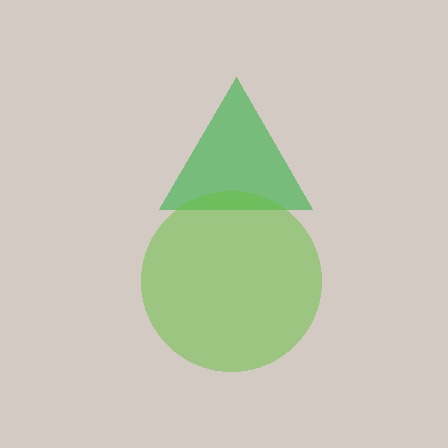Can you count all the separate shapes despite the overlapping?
Yes, there are 2 separate shapes.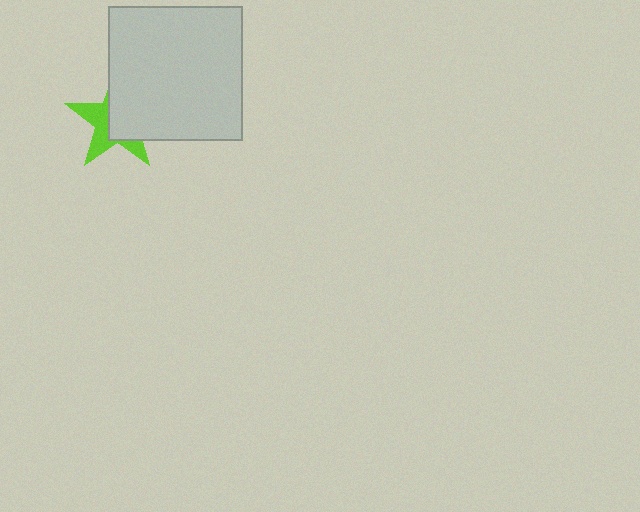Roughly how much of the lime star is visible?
A small part of it is visible (roughly 43%).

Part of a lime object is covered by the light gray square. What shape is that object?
It is a star.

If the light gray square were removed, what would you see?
You would see the complete lime star.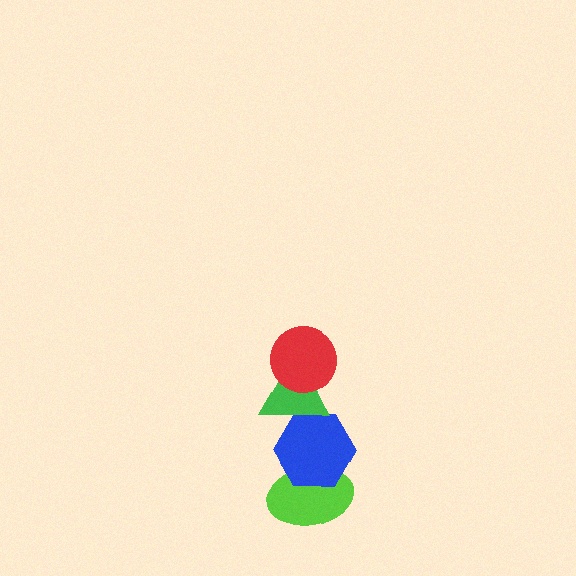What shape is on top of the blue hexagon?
The green triangle is on top of the blue hexagon.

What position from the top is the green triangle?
The green triangle is 2nd from the top.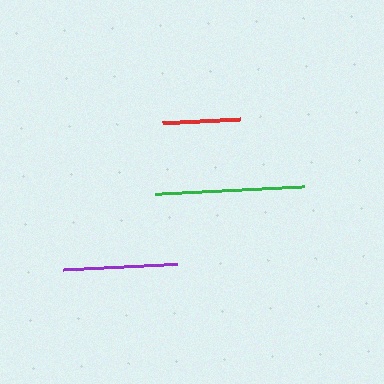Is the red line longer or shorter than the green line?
The green line is longer than the red line.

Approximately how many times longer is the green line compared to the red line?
The green line is approximately 1.9 times the length of the red line.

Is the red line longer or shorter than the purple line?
The purple line is longer than the red line.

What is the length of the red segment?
The red segment is approximately 77 pixels long.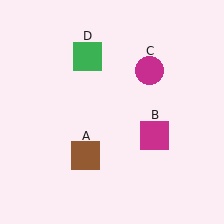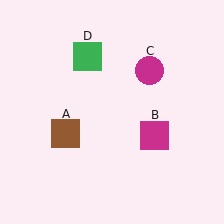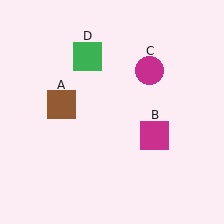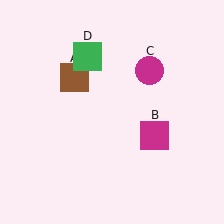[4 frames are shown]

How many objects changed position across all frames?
1 object changed position: brown square (object A).